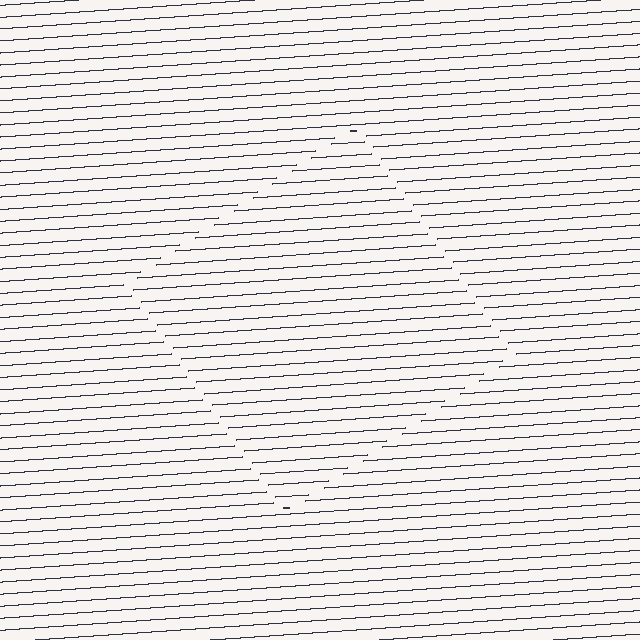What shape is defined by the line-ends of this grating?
An illusory square. The interior of the shape contains the same grating, shifted by half a period — the contour is defined by the phase discontinuity where line-ends from the inner and outer gratings abut.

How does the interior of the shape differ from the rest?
The interior of the shape contains the same grating, shifted by half a period — the contour is defined by the phase discontinuity where line-ends from the inner and outer gratings abut.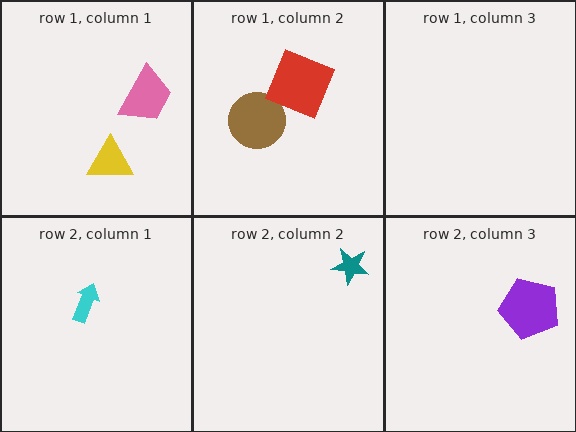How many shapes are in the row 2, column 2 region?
1.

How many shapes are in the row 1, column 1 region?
2.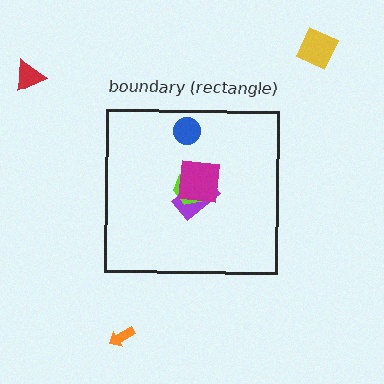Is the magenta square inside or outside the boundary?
Inside.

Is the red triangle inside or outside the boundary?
Outside.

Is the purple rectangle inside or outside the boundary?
Inside.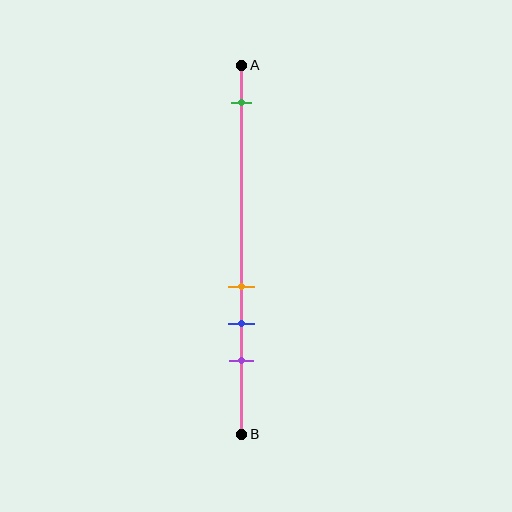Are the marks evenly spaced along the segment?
No, the marks are not evenly spaced.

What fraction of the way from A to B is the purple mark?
The purple mark is approximately 80% (0.8) of the way from A to B.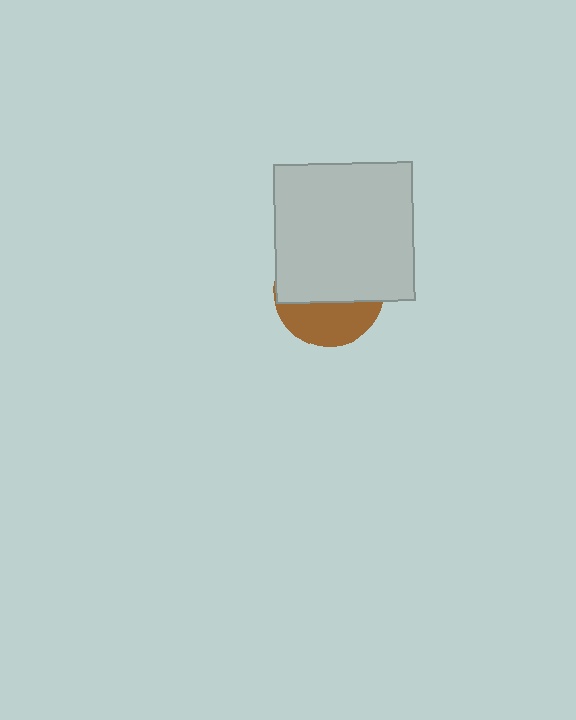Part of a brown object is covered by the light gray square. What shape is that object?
It is a circle.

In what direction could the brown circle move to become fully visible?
The brown circle could move down. That would shift it out from behind the light gray square entirely.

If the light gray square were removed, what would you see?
You would see the complete brown circle.